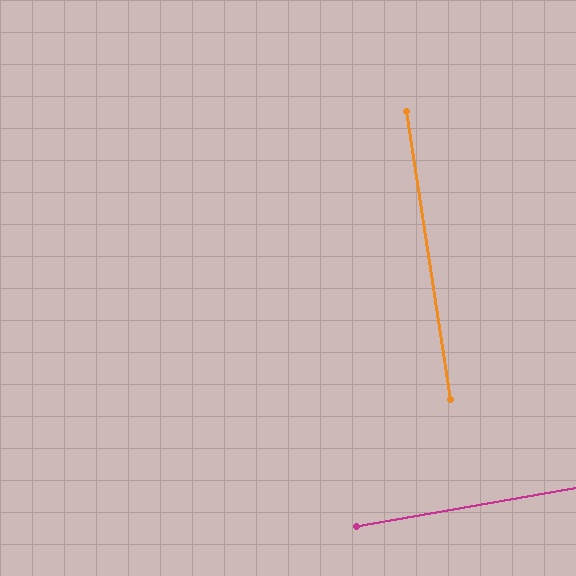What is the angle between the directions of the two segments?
Approximately 89 degrees.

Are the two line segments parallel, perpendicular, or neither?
Perpendicular — they meet at approximately 89°.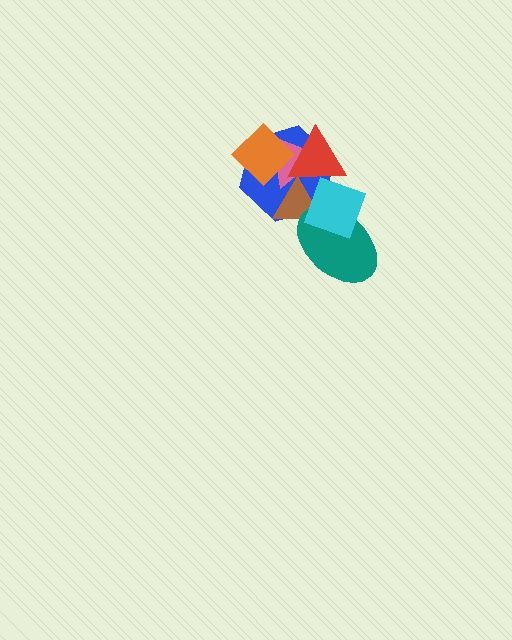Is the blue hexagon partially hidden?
Yes, it is partially covered by another shape.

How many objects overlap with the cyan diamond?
4 objects overlap with the cyan diamond.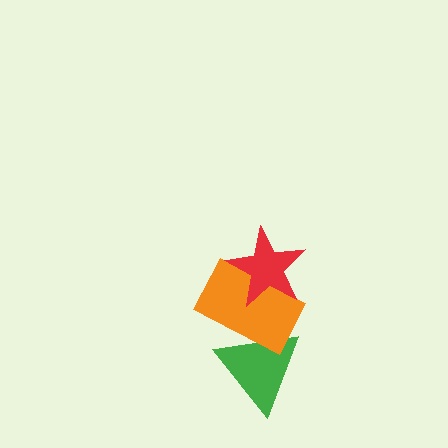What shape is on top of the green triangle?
The orange rectangle is on top of the green triangle.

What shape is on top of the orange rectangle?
The red star is on top of the orange rectangle.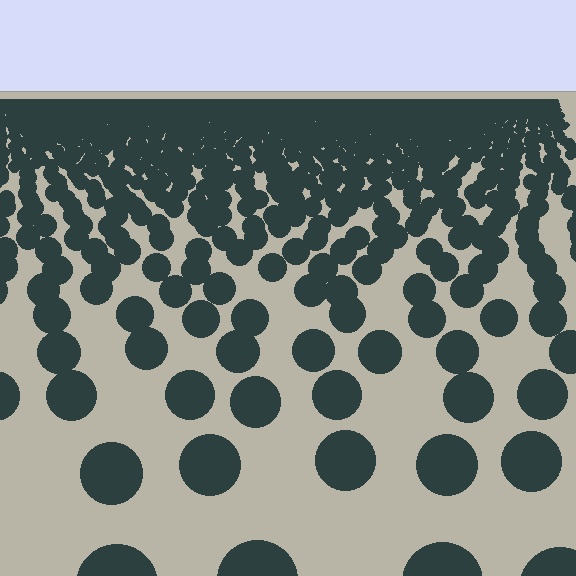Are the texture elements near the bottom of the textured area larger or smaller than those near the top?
Larger. Near the bottom, elements are closer to the viewer and appear at a bigger on-screen size.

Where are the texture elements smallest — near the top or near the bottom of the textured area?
Near the top.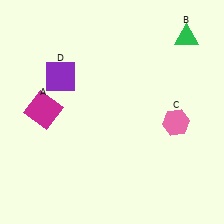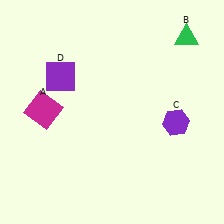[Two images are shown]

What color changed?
The hexagon (C) changed from pink in Image 1 to purple in Image 2.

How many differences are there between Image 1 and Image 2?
There is 1 difference between the two images.